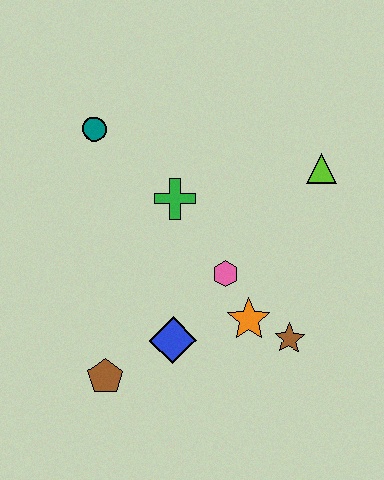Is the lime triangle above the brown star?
Yes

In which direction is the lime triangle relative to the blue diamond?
The lime triangle is above the blue diamond.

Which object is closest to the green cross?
The pink hexagon is closest to the green cross.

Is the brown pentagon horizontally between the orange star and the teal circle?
Yes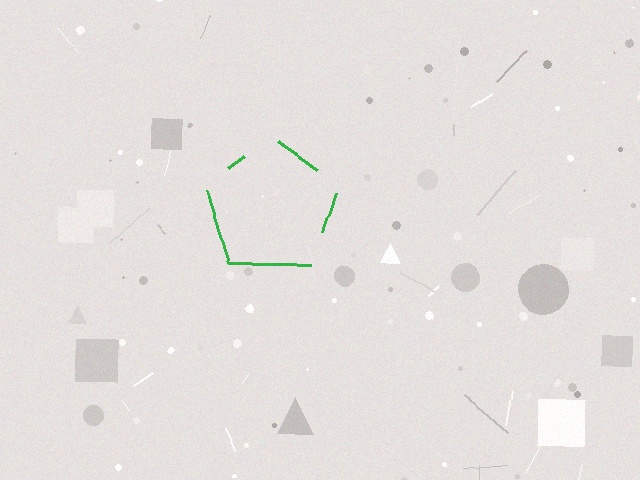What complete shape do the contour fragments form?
The contour fragments form a pentagon.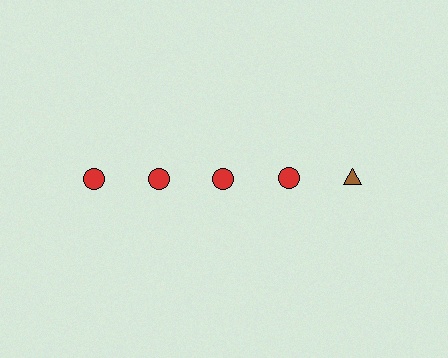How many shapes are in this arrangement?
There are 5 shapes arranged in a grid pattern.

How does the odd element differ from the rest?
It differs in both color (brown instead of red) and shape (triangle instead of circle).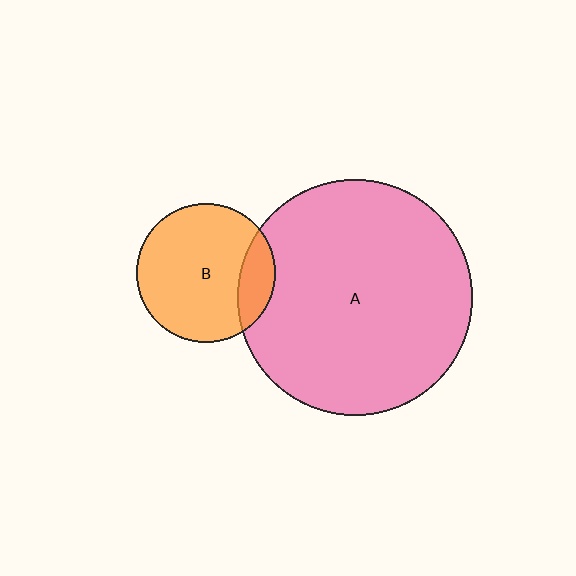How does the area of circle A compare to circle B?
Approximately 2.9 times.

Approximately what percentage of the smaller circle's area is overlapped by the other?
Approximately 15%.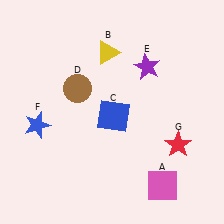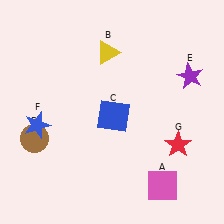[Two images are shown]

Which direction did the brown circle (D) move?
The brown circle (D) moved down.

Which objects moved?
The objects that moved are: the brown circle (D), the purple star (E).